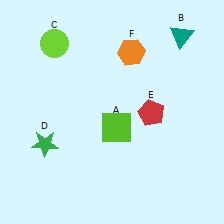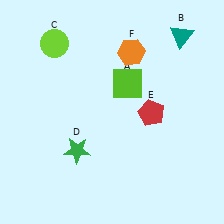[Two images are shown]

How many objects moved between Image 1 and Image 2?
2 objects moved between the two images.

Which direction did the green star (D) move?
The green star (D) moved right.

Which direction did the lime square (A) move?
The lime square (A) moved up.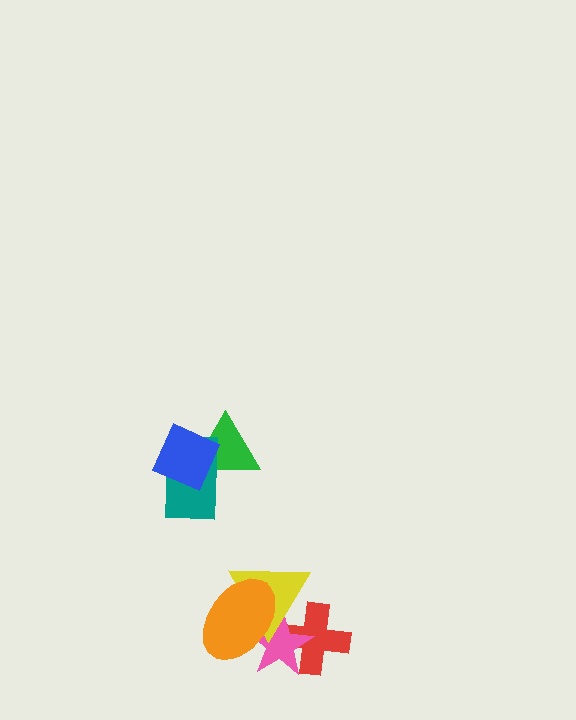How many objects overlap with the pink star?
3 objects overlap with the pink star.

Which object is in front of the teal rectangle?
The blue square is in front of the teal rectangle.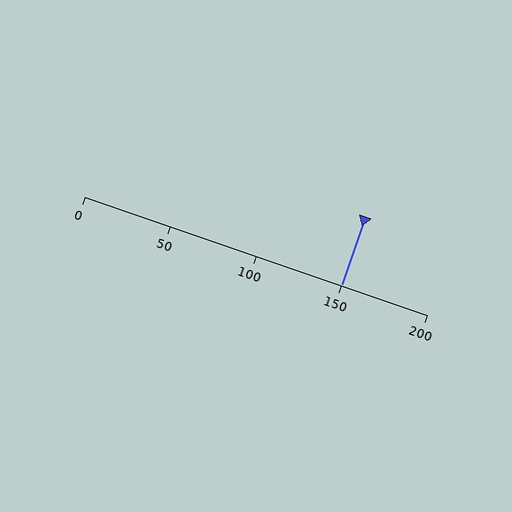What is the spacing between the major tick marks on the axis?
The major ticks are spaced 50 apart.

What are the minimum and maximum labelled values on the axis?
The axis runs from 0 to 200.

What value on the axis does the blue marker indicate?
The marker indicates approximately 150.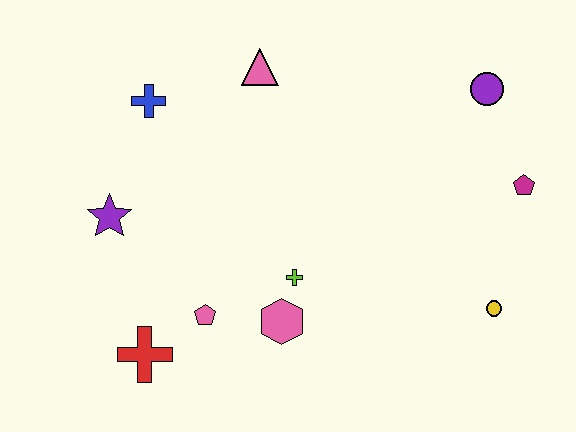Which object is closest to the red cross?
The pink pentagon is closest to the red cross.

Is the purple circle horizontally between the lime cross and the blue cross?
No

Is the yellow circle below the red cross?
No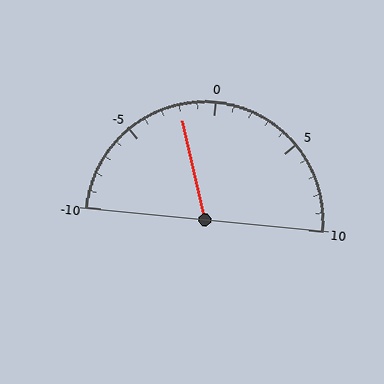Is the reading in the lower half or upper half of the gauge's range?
The reading is in the lower half of the range (-10 to 10).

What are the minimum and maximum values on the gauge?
The gauge ranges from -10 to 10.